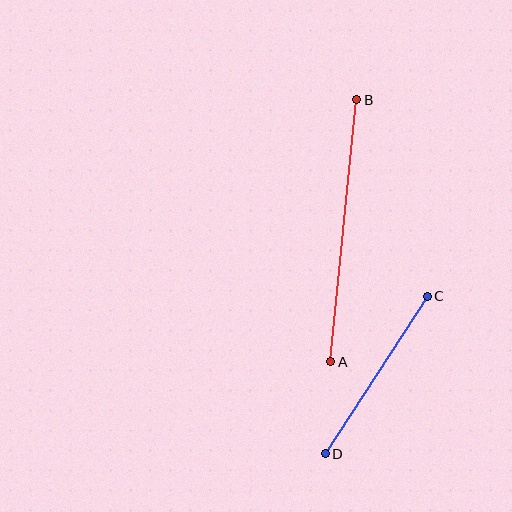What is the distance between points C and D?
The distance is approximately 188 pixels.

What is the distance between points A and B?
The distance is approximately 263 pixels.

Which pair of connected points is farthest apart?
Points A and B are farthest apart.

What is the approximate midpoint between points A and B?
The midpoint is at approximately (344, 231) pixels.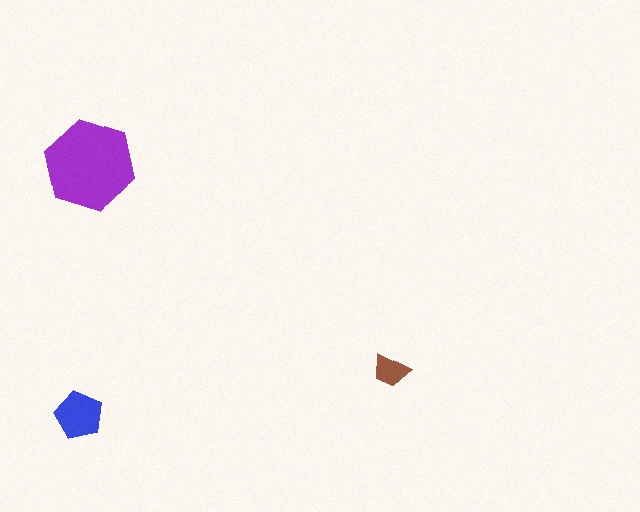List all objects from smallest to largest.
The brown trapezoid, the blue pentagon, the purple hexagon.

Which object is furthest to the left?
The blue pentagon is leftmost.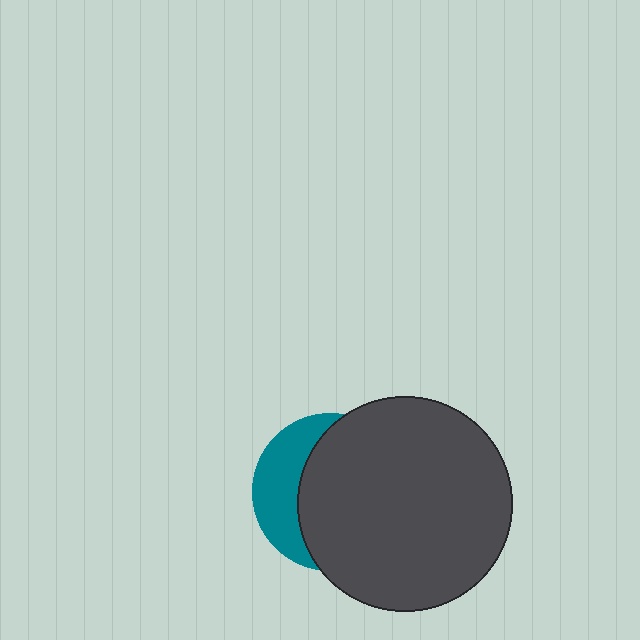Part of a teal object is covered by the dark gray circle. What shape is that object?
It is a circle.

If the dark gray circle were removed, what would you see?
You would see the complete teal circle.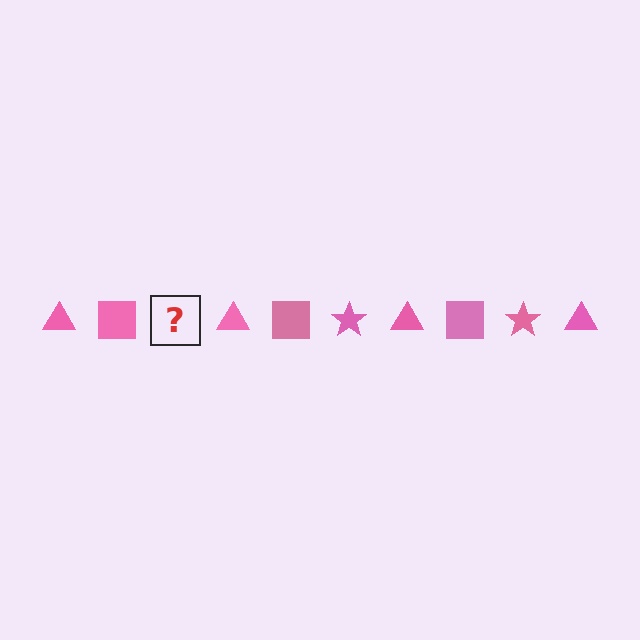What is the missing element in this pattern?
The missing element is a pink star.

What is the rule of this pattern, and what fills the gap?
The rule is that the pattern cycles through triangle, square, star shapes in pink. The gap should be filled with a pink star.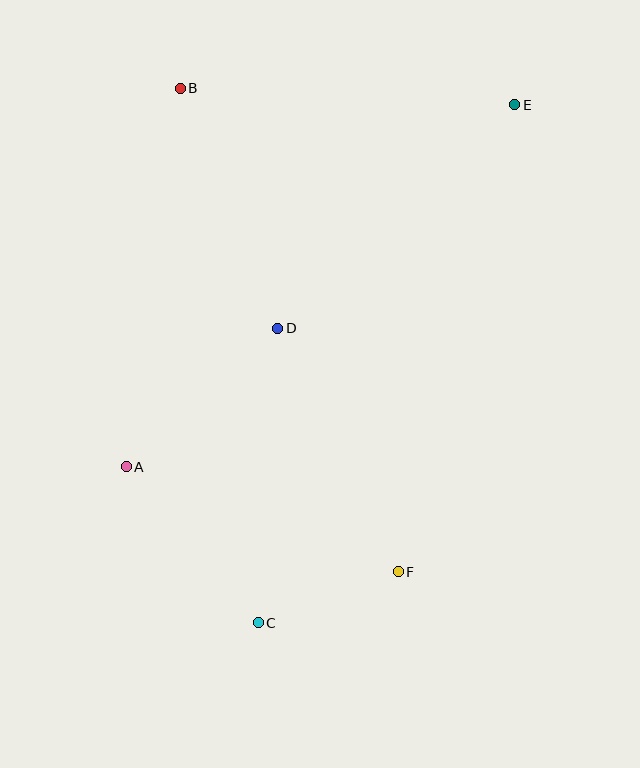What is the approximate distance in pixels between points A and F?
The distance between A and F is approximately 291 pixels.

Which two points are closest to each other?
Points C and F are closest to each other.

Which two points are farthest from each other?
Points C and E are farthest from each other.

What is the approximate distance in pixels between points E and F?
The distance between E and F is approximately 481 pixels.